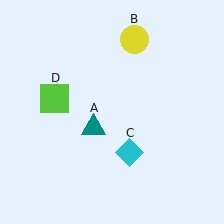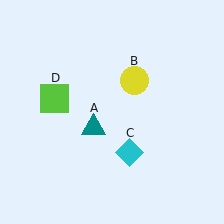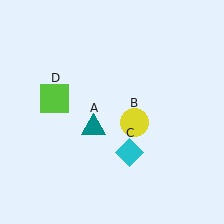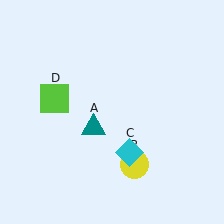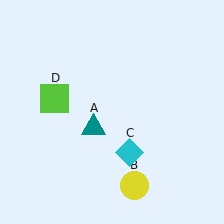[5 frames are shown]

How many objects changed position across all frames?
1 object changed position: yellow circle (object B).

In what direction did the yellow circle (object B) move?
The yellow circle (object B) moved down.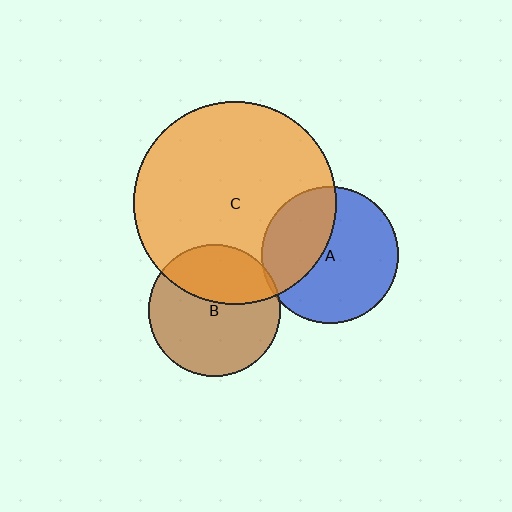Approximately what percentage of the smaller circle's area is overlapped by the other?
Approximately 5%.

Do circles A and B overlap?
Yes.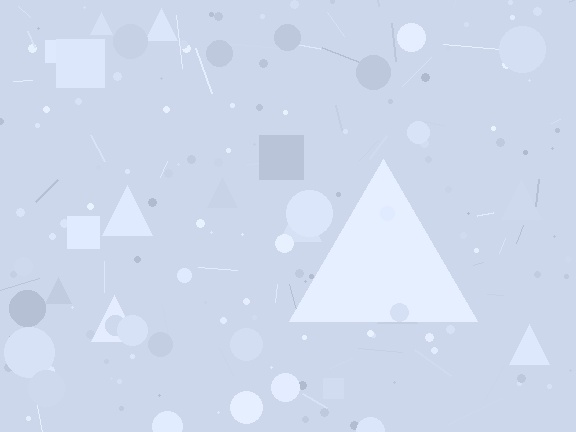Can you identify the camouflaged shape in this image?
The camouflaged shape is a triangle.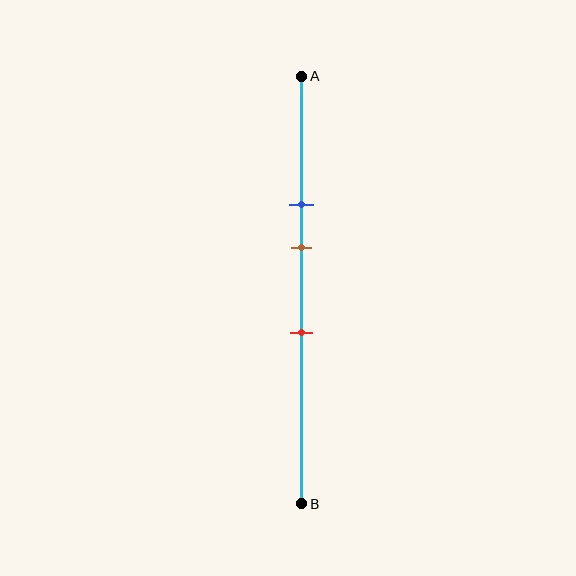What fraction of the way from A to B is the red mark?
The red mark is approximately 60% (0.6) of the way from A to B.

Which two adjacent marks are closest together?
The blue and brown marks are the closest adjacent pair.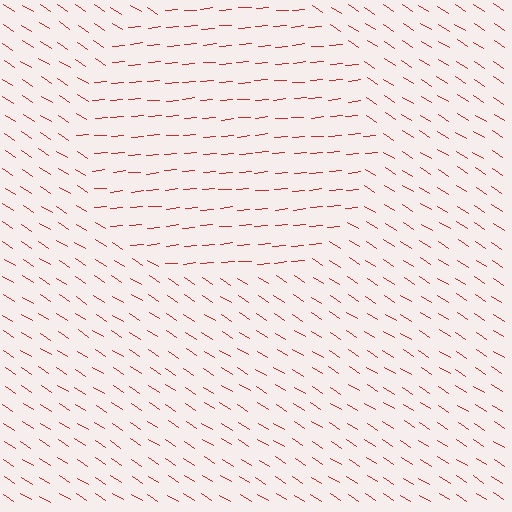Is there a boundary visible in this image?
Yes, there is a texture boundary formed by a change in line orientation.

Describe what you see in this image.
The image is filled with small red line segments. A circle region in the image has lines oriented differently from the surrounding lines, creating a visible texture boundary.